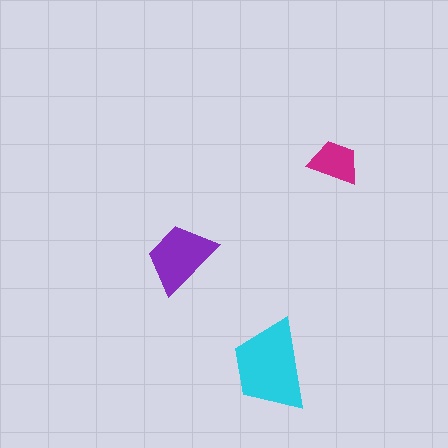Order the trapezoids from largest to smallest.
the cyan one, the purple one, the magenta one.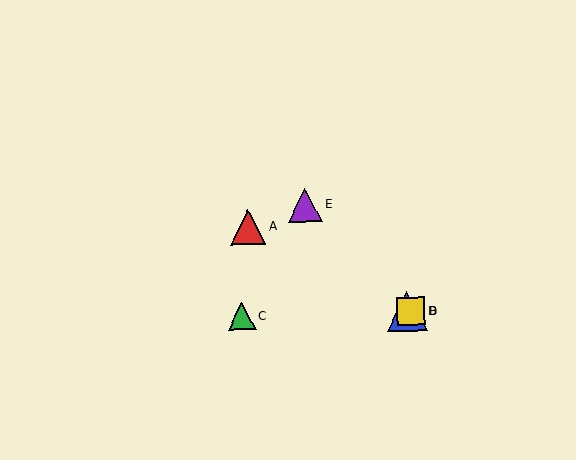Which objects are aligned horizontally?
Objects B, C, D are aligned horizontally.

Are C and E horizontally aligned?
No, C is at y≈316 and E is at y≈205.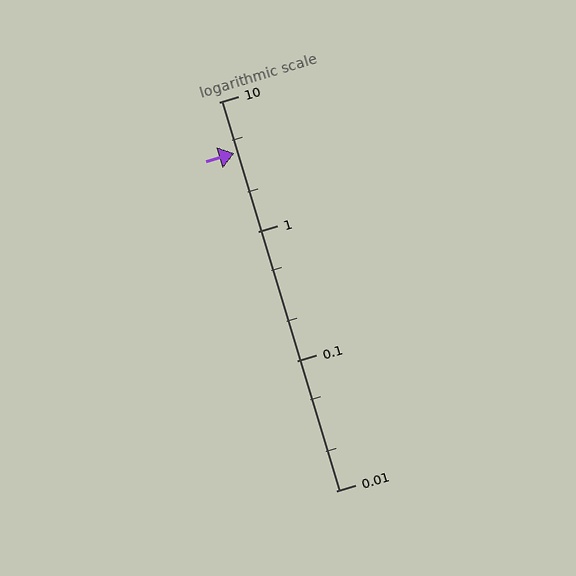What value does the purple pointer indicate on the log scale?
The pointer indicates approximately 4.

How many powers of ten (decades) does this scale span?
The scale spans 3 decades, from 0.01 to 10.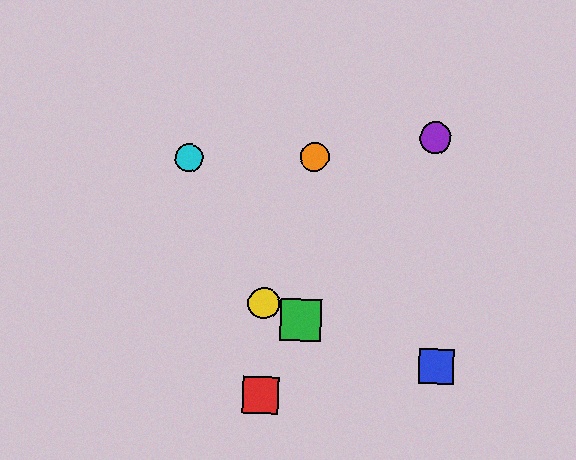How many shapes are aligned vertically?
2 shapes (the red square, the yellow circle) are aligned vertically.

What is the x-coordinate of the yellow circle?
The yellow circle is at x≈264.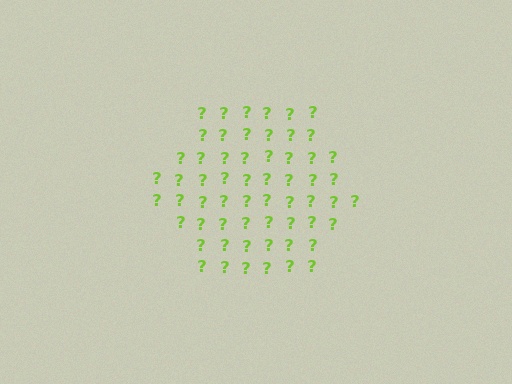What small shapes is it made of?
It is made of small question marks.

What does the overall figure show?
The overall figure shows a hexagon.